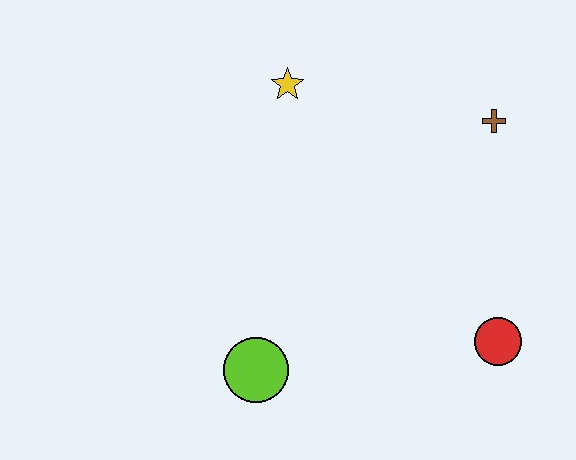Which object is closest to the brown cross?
The yellow star is closest to the brown cross.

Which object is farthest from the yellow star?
The red circle is farthest from the yellow star.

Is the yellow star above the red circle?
Yes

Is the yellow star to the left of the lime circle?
No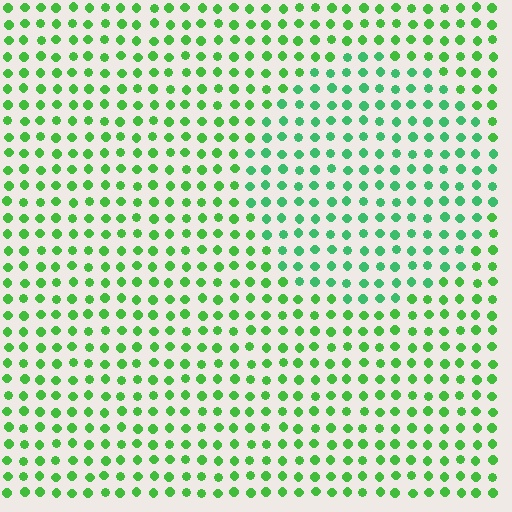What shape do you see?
I see a circle.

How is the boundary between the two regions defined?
The boundary is defined purely by a slight shift in hue (about 25 degrees). Spacing, size, and orientation are identical on both sides.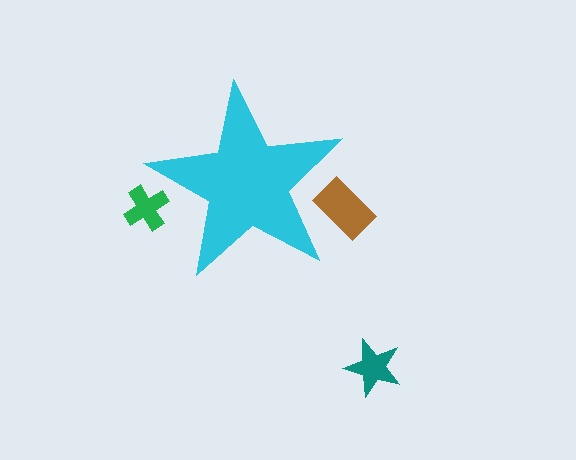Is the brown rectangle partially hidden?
Yes, the brown rectangle is partially hidden behind the cyan star.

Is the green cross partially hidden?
Yes, the green cross is partially hidden behind the cyan star.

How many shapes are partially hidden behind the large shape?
2 shapes are partially hidden.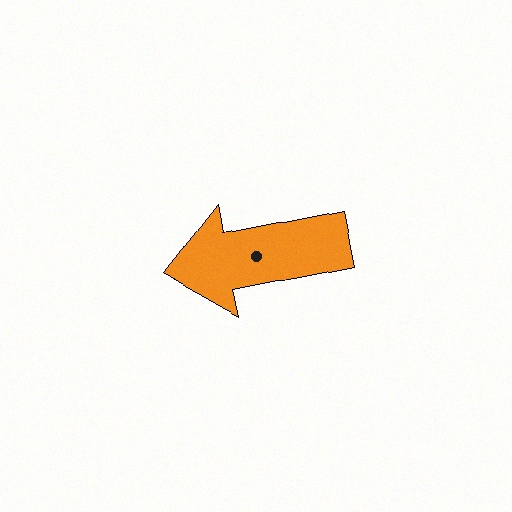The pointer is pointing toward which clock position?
Roughly 9 o'clock.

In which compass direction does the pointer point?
West.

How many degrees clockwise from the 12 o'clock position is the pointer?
Approximately 259 degrees.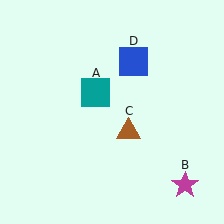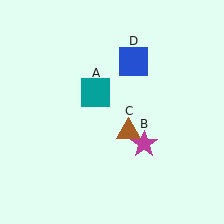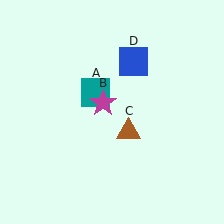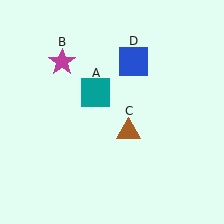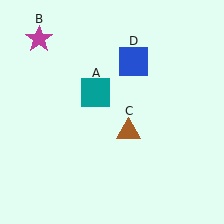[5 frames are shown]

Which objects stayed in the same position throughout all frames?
Teal square (object A) and brown triangle (object C) and blue square (object D) remained stationary.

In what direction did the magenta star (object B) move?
The magenta star (object B) moved up and to the left.